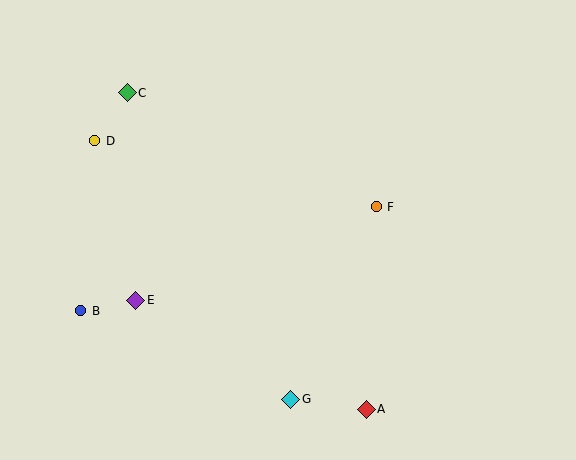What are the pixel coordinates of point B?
Point B is at (81, 311).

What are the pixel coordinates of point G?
Point G is at (291, 399).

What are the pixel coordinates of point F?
Point F is at (376, 207).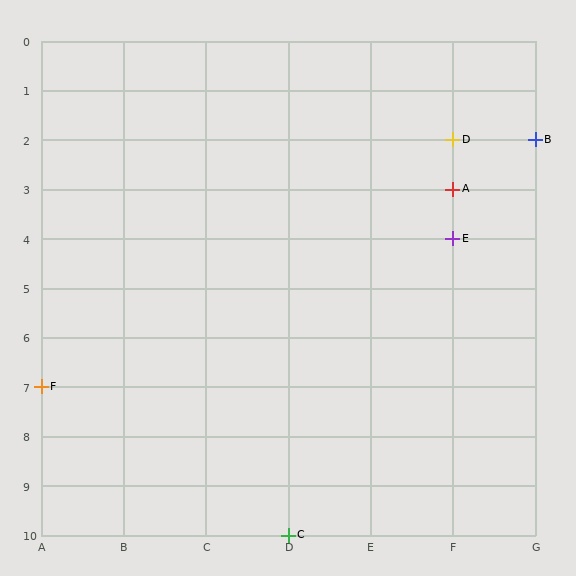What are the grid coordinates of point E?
Point E is at grid coordinates (F, 4).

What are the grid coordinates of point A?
Point A is at grid coordinates (F, 3).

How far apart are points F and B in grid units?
Points F and B are 6 columns and 5 rows apart (about 7.8 grid units diagonally).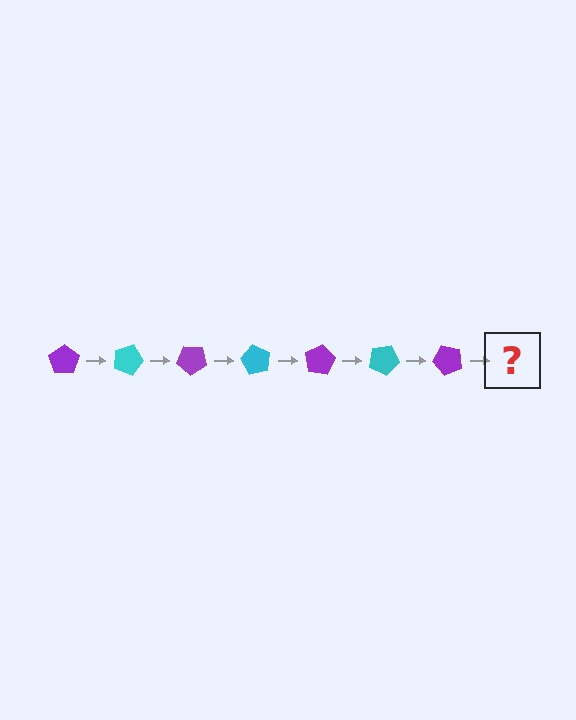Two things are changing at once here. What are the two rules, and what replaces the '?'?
The two rules are that it rotates 20 degrees each step and the color cycles through purple and cyan. The '?' should be a cyan pentagon, rotated 140 degrees from the start.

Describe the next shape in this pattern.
It should be a cyan pentagon, rotated 140 degrees from the start.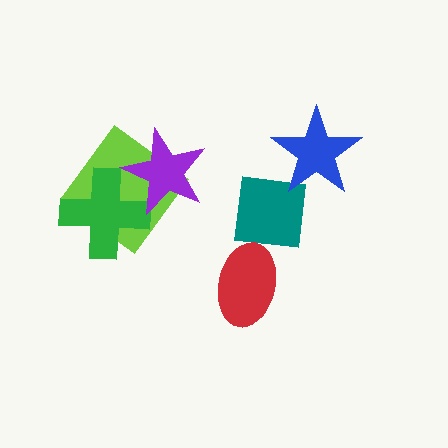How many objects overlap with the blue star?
1 object overlaps with the blue star.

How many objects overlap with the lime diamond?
2 objects overlap with the lime diamond.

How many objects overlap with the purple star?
2 objects overlap with the purple star.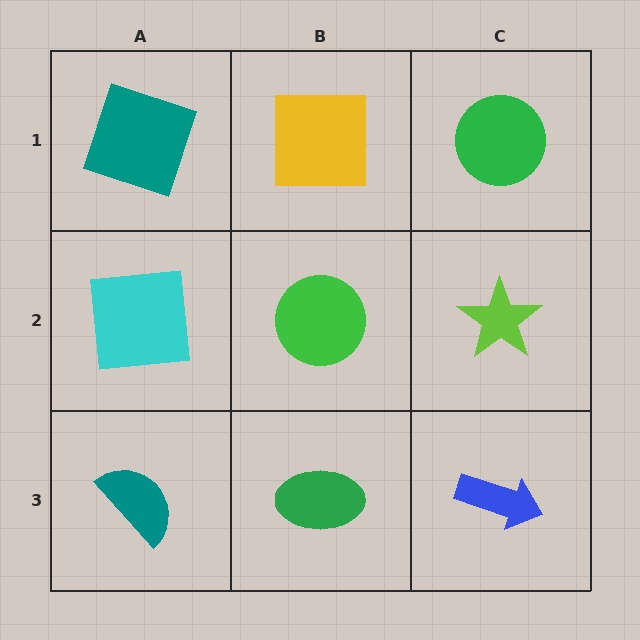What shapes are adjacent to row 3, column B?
A green circle (row 2, column B), a teal semicircle (row 3, column A), a blue arrow (row 3, column C).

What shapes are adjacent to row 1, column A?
A cyan square (row 2, column A), a yellow square (row 1, column B).